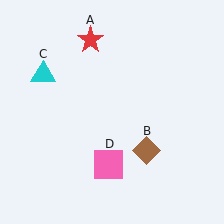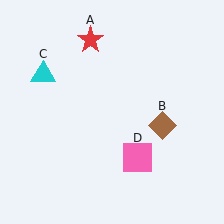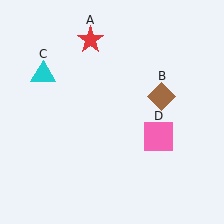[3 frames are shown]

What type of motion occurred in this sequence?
The brown diamond (object B), pink square (object D) rotated counterclockwise around the center of the scene.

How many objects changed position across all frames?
2 objects changed position: brown diamond (object B), pink square (object D).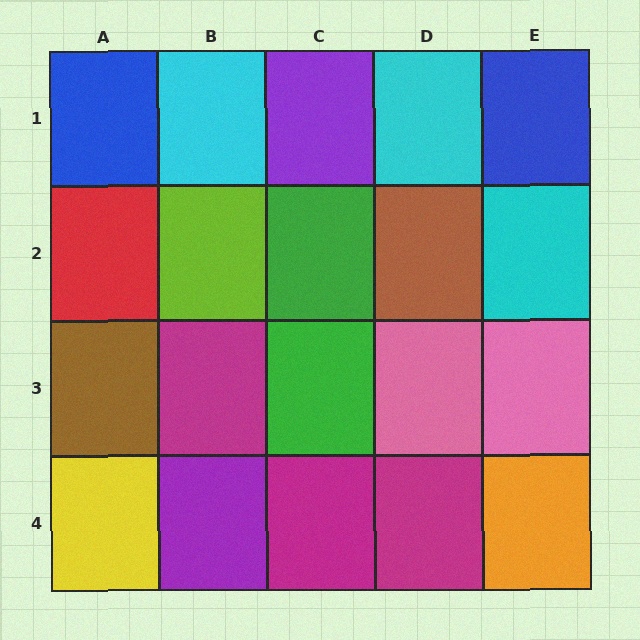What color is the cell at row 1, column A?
Blue.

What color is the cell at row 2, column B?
Lime.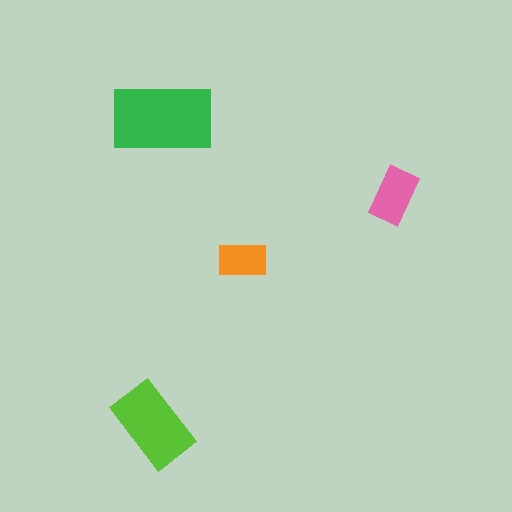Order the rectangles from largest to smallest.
the green one, the lime one, the pink one, the orange one.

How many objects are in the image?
There are 4 objects in the image.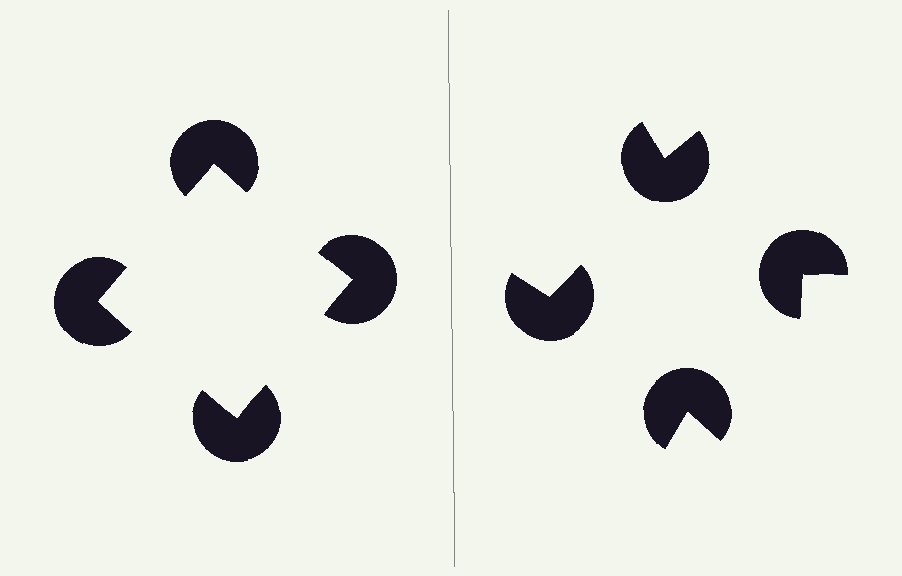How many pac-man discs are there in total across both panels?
8 — 4 on each side.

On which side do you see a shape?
An illusory square appears on the left side. On the right side the wedge cuts are rotated, so no coherent shape forms.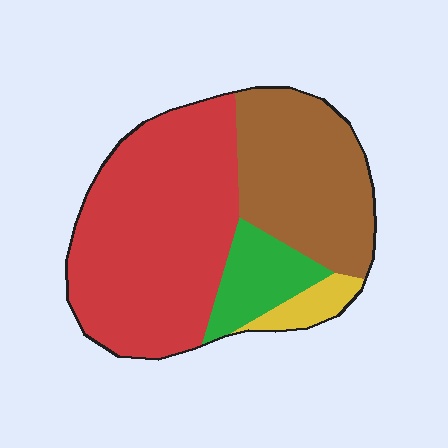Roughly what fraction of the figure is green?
Green covers 11% of the figure.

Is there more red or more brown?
Red.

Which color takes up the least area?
Yellow, at roughly 5%.